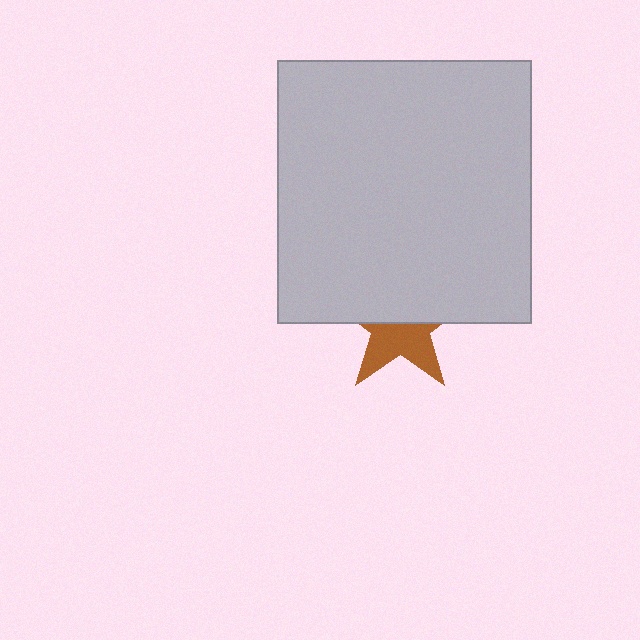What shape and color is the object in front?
The object in front is a light gray rectangle.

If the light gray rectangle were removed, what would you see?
You would see the complete brown star.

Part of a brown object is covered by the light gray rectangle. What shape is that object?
It is a star.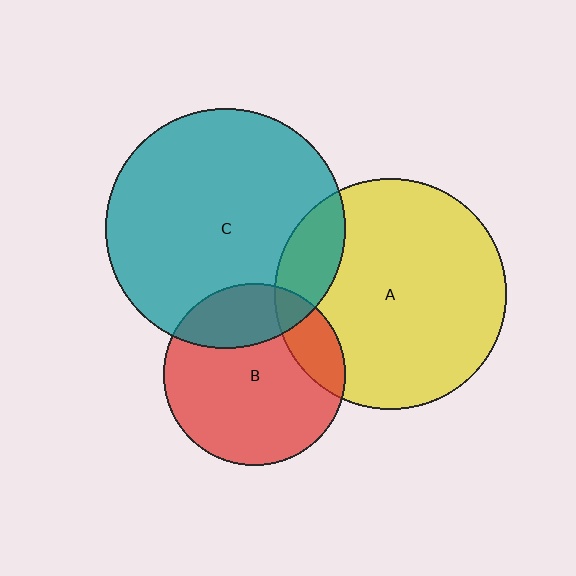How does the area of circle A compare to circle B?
Approximately 1.6 times.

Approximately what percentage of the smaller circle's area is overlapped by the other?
Approximately 15%.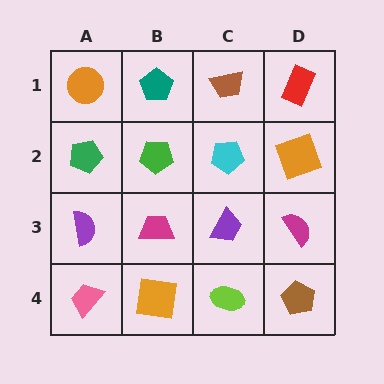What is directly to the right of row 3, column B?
A purple trapezoid.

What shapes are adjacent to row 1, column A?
A green pentagon (row 2, column A), a teal pentagon (row 1, column B).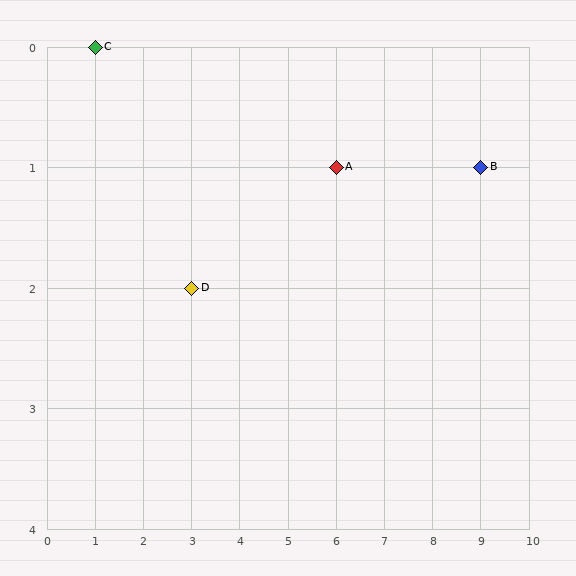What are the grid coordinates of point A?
Point A is at grid coordinates (6, 1).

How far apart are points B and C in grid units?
Points B and C are 8 columns and 1 row apart (about 8.1 grid units diagonally).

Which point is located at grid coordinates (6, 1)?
Point A is at (6, 1).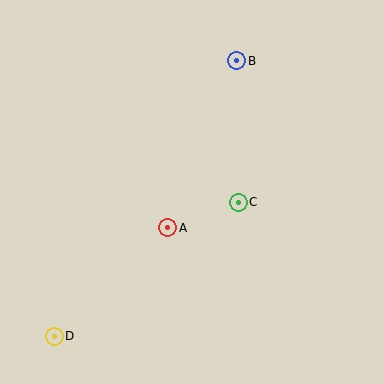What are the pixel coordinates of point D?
Point D is at (54, 336).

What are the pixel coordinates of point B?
Point B is at (237, 61).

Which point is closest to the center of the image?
Point A at (168, 228) is closest to the center.